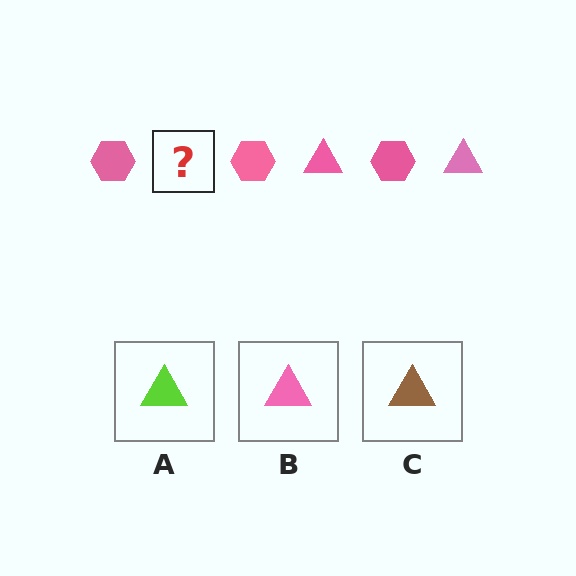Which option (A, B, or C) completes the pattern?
B.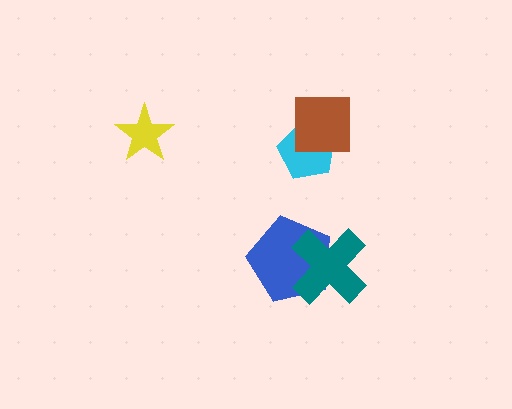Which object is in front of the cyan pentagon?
The brown square is in front of the cyan pentagon.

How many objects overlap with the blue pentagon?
1 object overlaps with the blue pentagon.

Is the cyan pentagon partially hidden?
Yes, it is partially covered by another shape.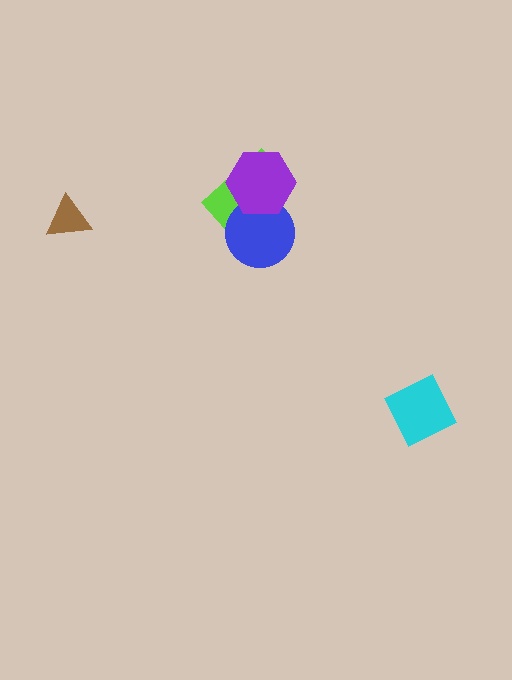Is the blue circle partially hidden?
Yes, it is partially covered by another shape.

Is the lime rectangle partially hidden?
Yes, it is partially covered by another shape.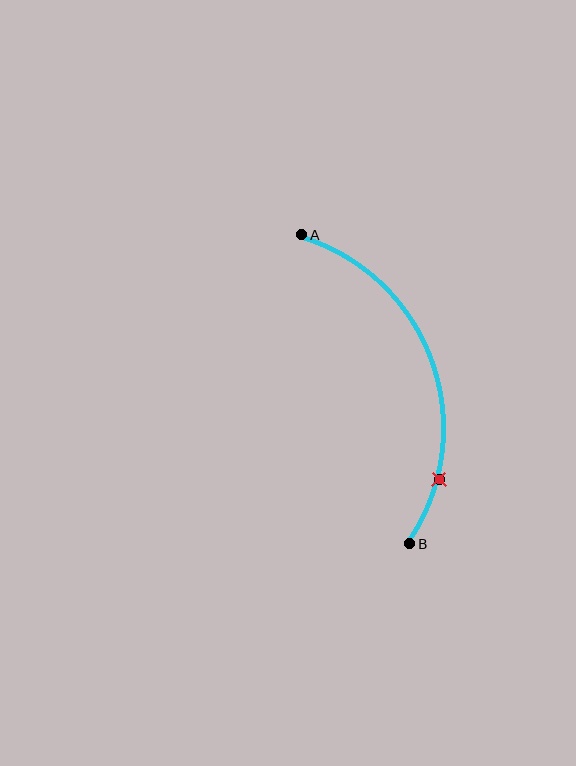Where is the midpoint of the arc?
The arc midpoint is the point on the curve farthest from the straight line joining A and B. It sits to the right of that line.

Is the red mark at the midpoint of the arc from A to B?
No. The red mark lies on the arc but is closer to endpoint B. The arc midpoint would be at the point on the curve equidistant along the arc from both A and B.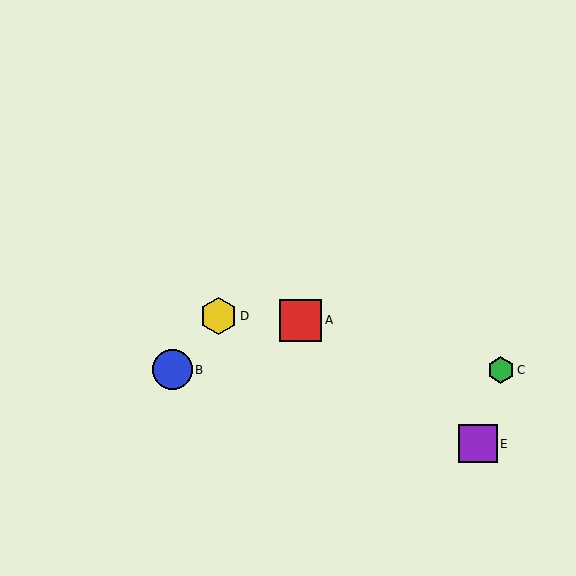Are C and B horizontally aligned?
Yes, both are at y≈370.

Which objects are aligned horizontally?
Objects B, C are aligned horizontally.